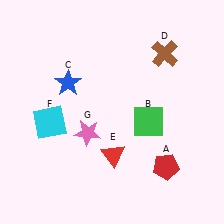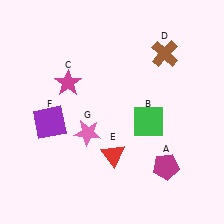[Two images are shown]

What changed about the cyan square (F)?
In Image 1, F is cyan. In Image 2, it changed to purple.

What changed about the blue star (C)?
In Image 1, C is blue. In Image 2, it changed to magenta.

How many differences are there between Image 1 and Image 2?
There are 3 differences between the two images.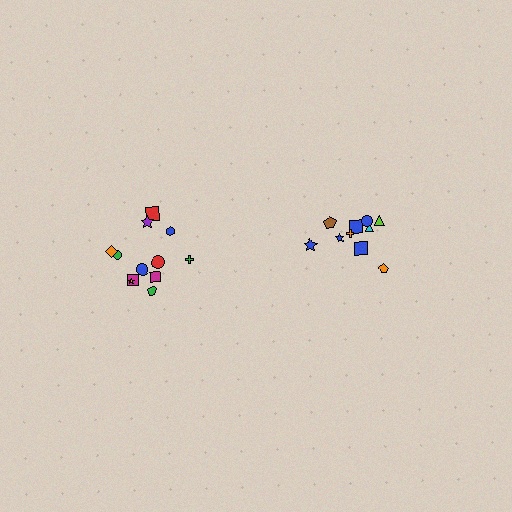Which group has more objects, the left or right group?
The left group.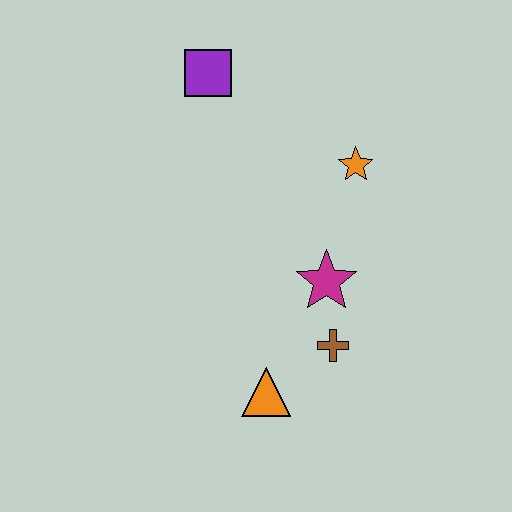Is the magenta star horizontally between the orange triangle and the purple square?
No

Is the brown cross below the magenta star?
Yes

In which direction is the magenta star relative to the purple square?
The magenta star is below the purple square.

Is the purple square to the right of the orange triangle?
No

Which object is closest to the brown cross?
The magenta star is closest to the brown cross.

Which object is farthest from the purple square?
The orange triangle is farthest from the purple square.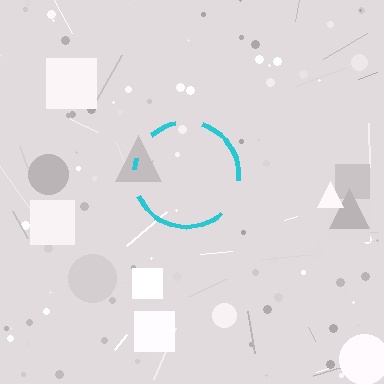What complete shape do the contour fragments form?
The contour fragments form a circle.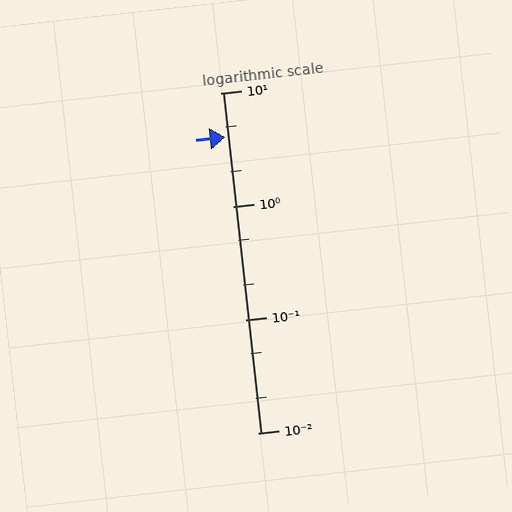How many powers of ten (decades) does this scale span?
The scale spans 3 decades, from 0.01 to 10.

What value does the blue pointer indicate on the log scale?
The pointer indicates approximately 4.1.